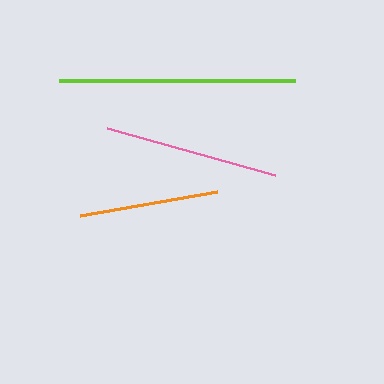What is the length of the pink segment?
The pink segment is approximately 175 pixels long.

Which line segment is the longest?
The lime line is the longest at approximately 236 pixels.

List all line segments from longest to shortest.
From longest to shortest: lime, pink, orange.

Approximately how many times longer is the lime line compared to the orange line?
The lime line is approximately 1.7 times the length of the orange line.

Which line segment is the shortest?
The orange line is the shortest at approximately 139 pixels.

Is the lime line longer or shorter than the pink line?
The lime line is longer than the pink line.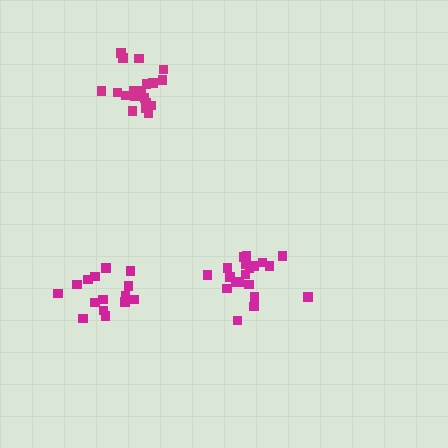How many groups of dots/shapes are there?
There are 3 groups.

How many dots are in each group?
Group 1: 19 dots, Group 2: 20 dots, Group 3: 15 dots (54 total).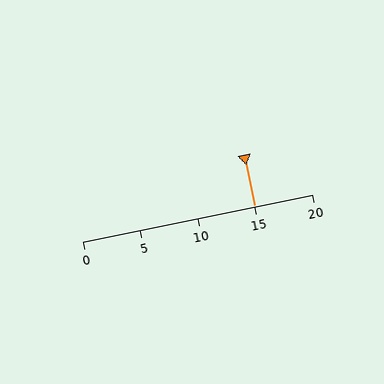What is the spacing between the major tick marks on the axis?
The major ticks are spaced 5 apart.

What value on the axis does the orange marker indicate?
The marker indicates approximately 15.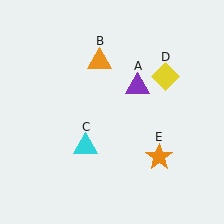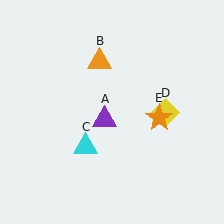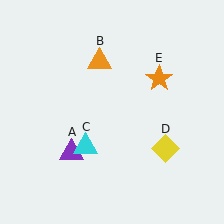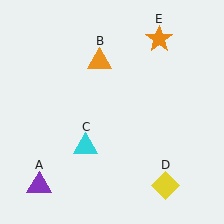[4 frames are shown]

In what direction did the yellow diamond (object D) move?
The yellow diamond (object D) moved down.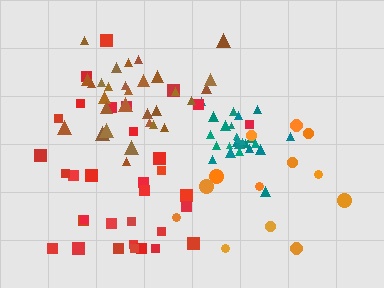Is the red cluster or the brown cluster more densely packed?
Brown.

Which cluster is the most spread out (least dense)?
Orange.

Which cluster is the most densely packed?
Teal.